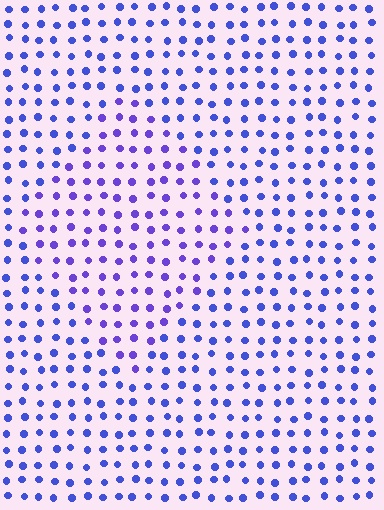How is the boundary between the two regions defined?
The boundary is defined purely by a slight shift in hue (about 24 degrees). Spacing, size, and orientation are identical on both sides.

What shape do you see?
I see a diamond.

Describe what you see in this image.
The image is filled with small blue elements in a uniform arrangement. A diamond-shaped region is visible where the elements are tinted to a slightly different hue, forming a subtle color boundary.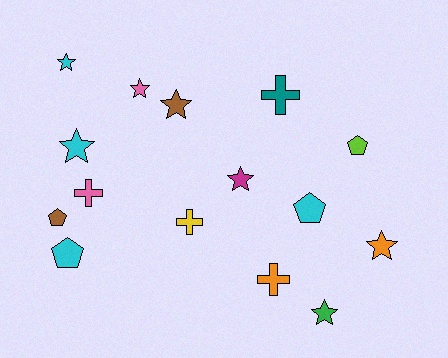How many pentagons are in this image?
There are 4 pentagons.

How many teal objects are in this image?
There is 1 teal object.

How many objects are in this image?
There are 15 objects.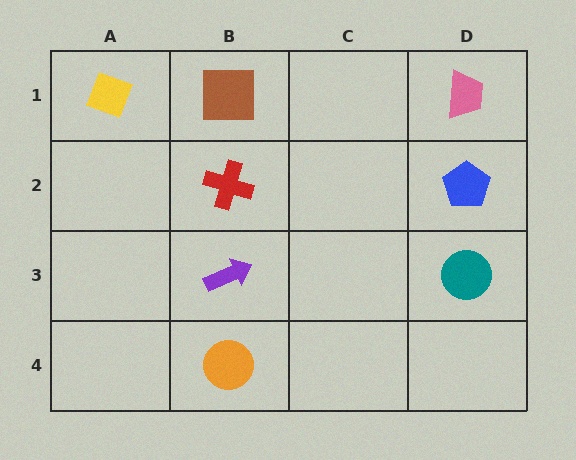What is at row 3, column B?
A purple arrow.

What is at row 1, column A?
A yellow diamond.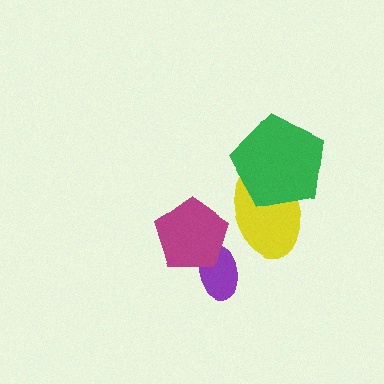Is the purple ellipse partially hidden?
Yes, it is partially covered by another shape.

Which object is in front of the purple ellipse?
The magenta pentagon is in front of the purple ellipse.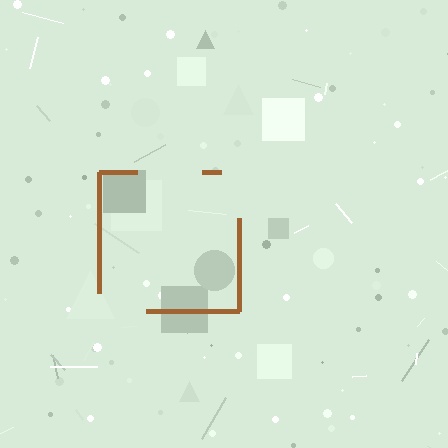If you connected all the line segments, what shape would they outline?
They would outline a square.